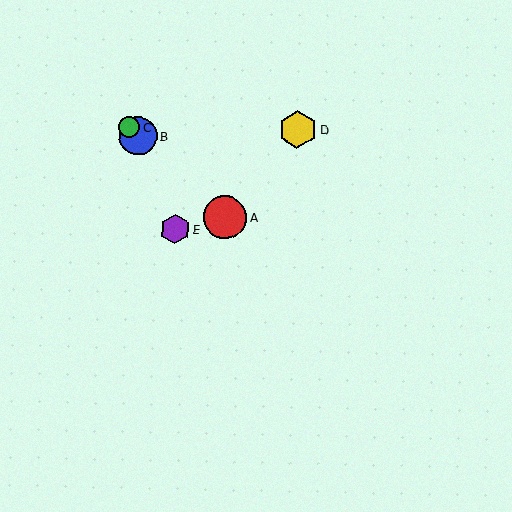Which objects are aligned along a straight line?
Objects A, B, C are aligned along a straight line.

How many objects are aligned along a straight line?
3 objects (A, B, C) are aligned along a straight line.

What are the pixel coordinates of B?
Object B is at (138, 136).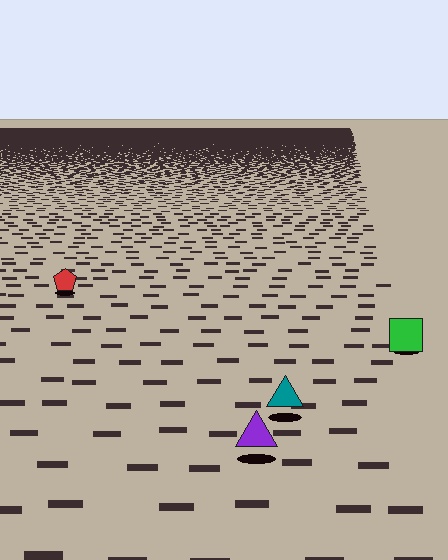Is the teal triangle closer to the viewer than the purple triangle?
No. The purple triangle is closer — you can tell from the texture gradient: the ground texture is coarser near it.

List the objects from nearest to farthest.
From nearest to farthest: the purple triangle, the teal triangle, the green square, the red pentagon.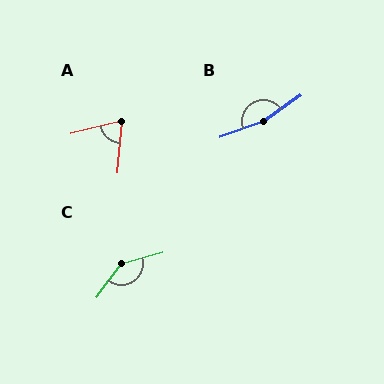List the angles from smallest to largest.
A (71°), C (142°), B (165°).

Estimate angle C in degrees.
Approximately 142 degrees.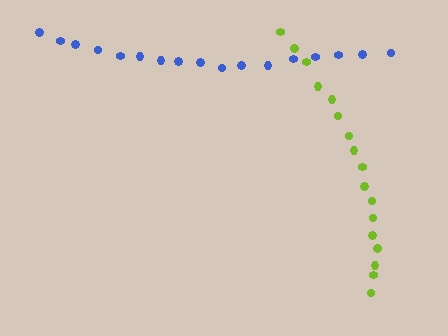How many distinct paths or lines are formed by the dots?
There are 2 distinct paths.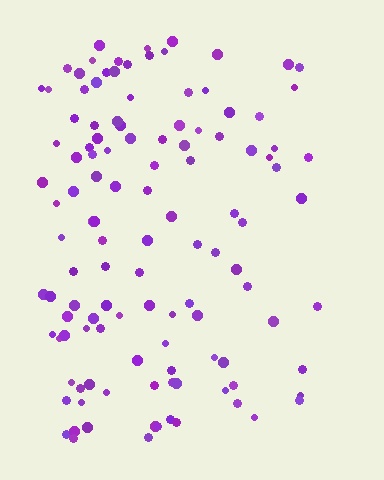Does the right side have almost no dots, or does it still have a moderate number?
Still a moderate number, just noticeably fewer than the left.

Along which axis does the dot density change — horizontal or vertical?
Horizontal.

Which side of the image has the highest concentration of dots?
The left.